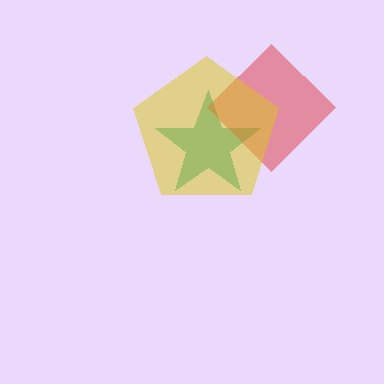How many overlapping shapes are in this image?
There are 3 overlapping shapes in the image.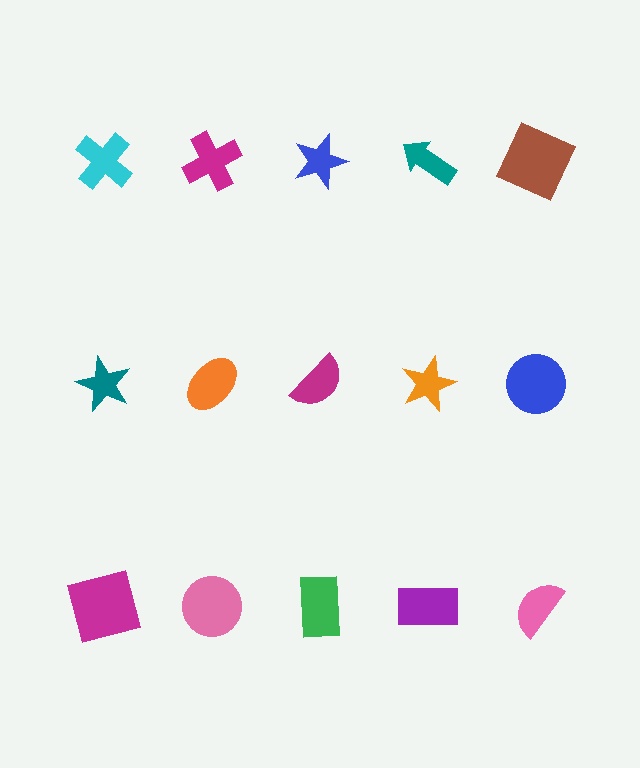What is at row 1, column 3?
A blue star.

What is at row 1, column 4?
A teal arrow.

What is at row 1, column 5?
A brown square.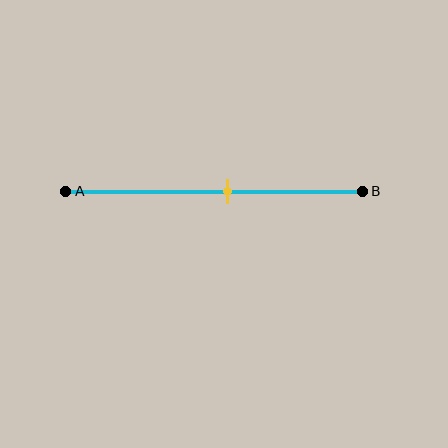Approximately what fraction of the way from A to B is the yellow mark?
The yellow mark is approximately 55% of the way from A to B.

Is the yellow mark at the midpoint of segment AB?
No, the mark is at about 55% from A, not at the 50% midpoint.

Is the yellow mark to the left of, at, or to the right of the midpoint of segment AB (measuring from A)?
The yellow mark is to the right of the midpoint of segment AB.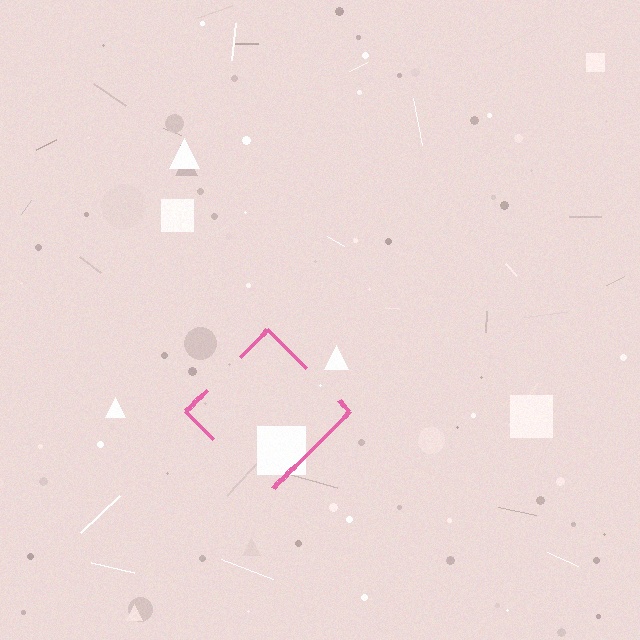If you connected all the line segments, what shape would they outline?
They would outline a diamond.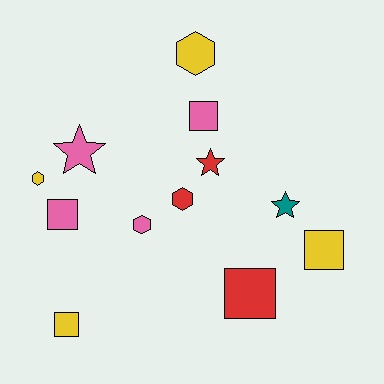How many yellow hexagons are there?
There are 2 yellow hexagons.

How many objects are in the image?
There are 12 objects.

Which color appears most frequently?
Yellow, with 4 objects.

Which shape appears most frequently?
Square, with 5 objects.